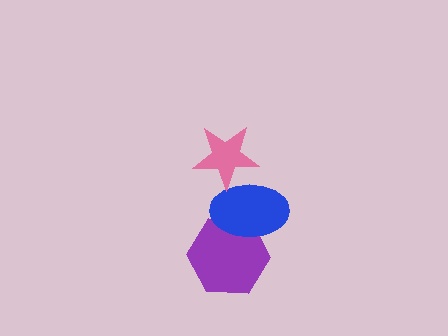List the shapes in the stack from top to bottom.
From top to bottom: the pink star, the blue ellipse, the purple hexagon.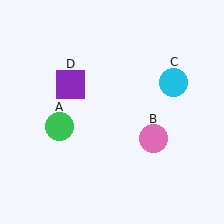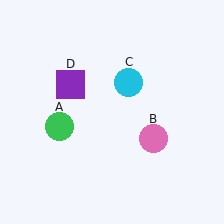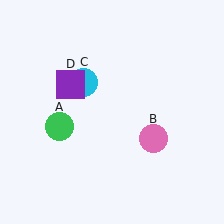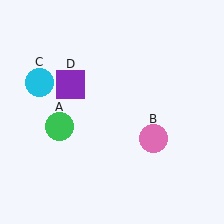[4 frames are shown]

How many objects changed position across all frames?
1 object changed position: cyan circle (object C).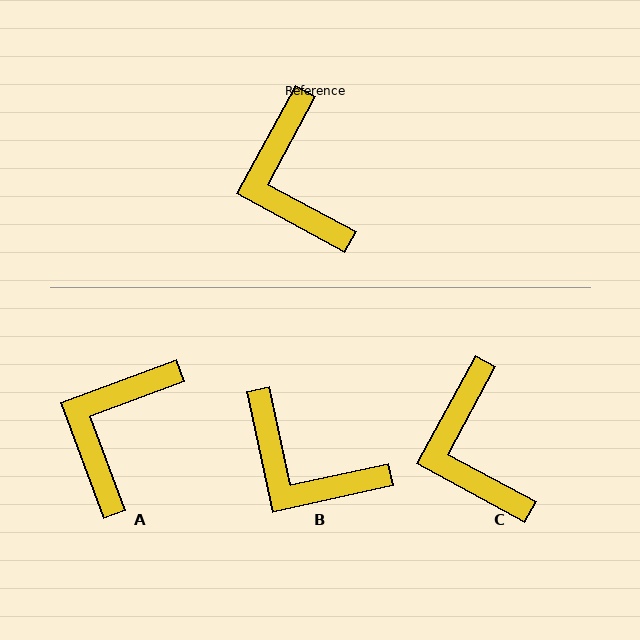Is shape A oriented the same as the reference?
No, it is off by about 41 degrees.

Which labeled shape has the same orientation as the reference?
C.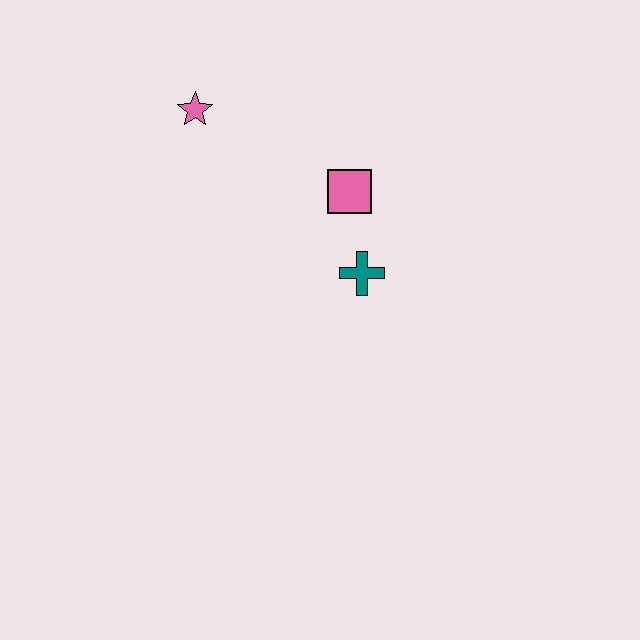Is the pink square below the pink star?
Yes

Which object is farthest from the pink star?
The teal cross is farthest from the pink star.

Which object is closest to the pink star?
The pink square is closest to the pink star.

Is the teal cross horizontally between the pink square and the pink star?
No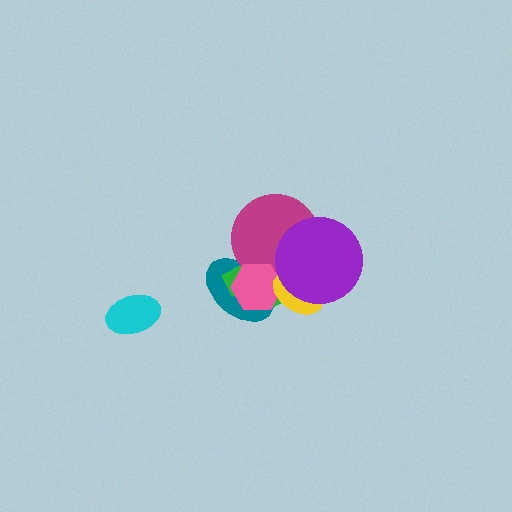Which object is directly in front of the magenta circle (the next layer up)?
The pink hexagon is directly in front of the magenta circle.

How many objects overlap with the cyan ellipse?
0 objects overlap with the cyan ellipse.